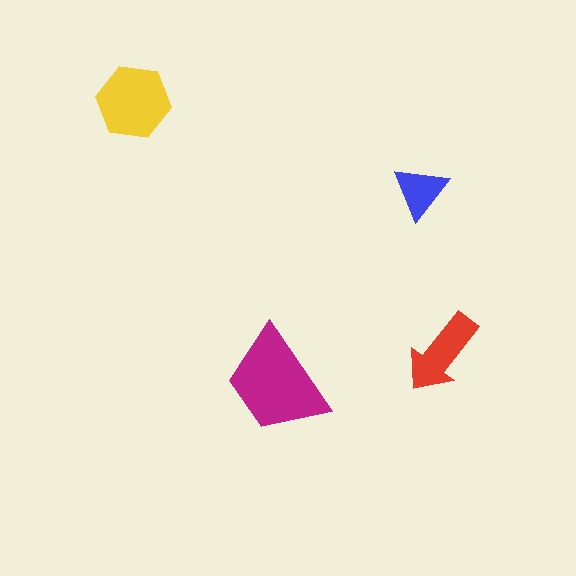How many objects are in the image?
There are 4 objects in the image.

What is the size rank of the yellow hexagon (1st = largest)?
2nd.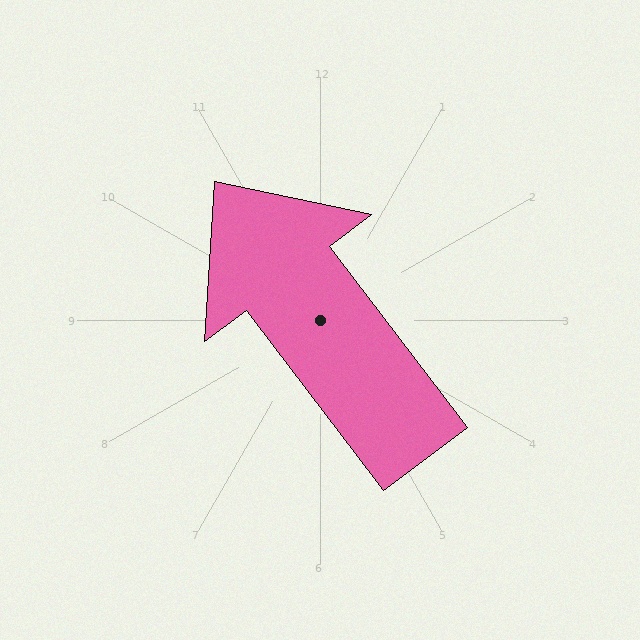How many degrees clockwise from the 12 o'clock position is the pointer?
Approximately 323 degrees.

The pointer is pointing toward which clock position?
Roughly 11 o'clock.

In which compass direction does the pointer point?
Northwest.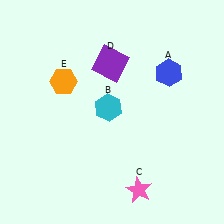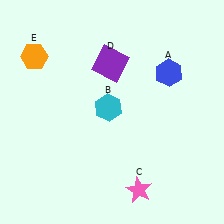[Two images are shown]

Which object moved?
The orange hexagon (E) moved left.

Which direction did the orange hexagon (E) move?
The orange hexagon (E) moved left.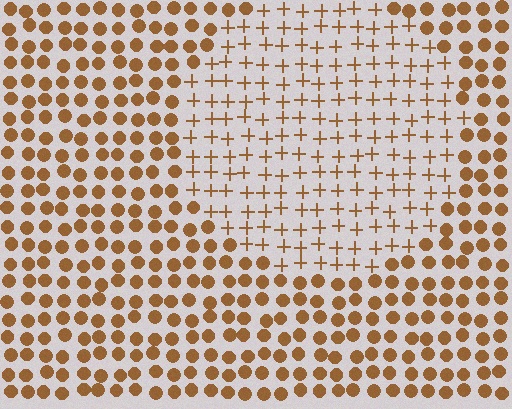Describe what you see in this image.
The image is filled with small brown elements arranged in a uniform grid. A circle-shaped region contains plus signs, while the surrounding area contains circles. The boundary is defined purely by the change in element shape.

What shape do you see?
I see a circle.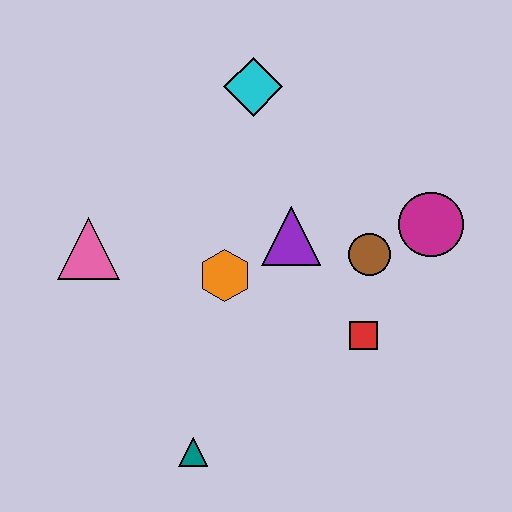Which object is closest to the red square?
The brown circle is closest to the red square.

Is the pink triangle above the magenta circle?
No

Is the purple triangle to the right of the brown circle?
No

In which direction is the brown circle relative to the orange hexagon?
The brown circle is to the right of the orange hexagon.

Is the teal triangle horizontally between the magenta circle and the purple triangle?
No